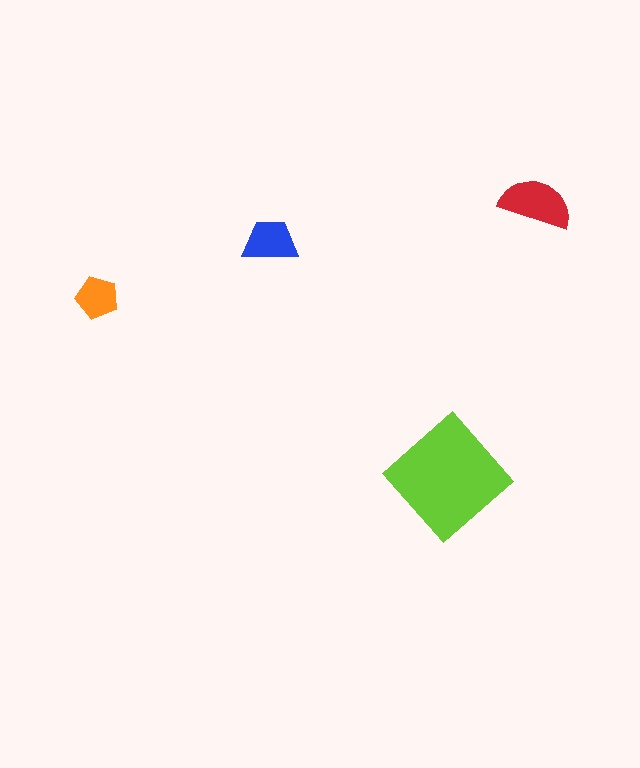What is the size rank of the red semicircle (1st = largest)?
2nd.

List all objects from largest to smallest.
The lime diamond, the red semicircle, the blue trapezoid, the orange pentagon.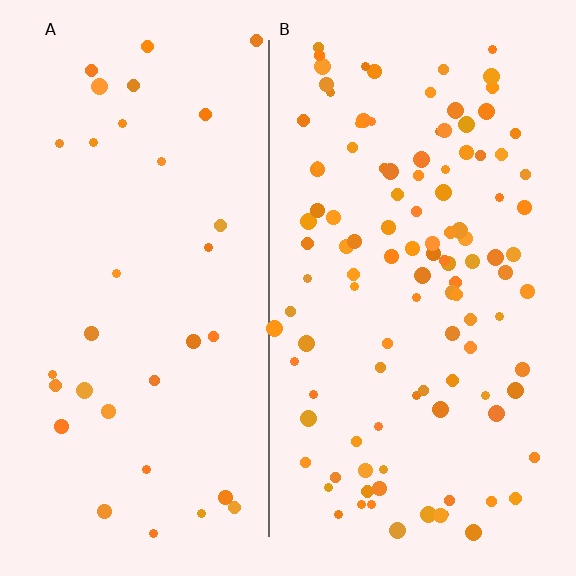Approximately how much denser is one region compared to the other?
Approximately 3.3× — region B over region A.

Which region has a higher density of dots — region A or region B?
B (the right).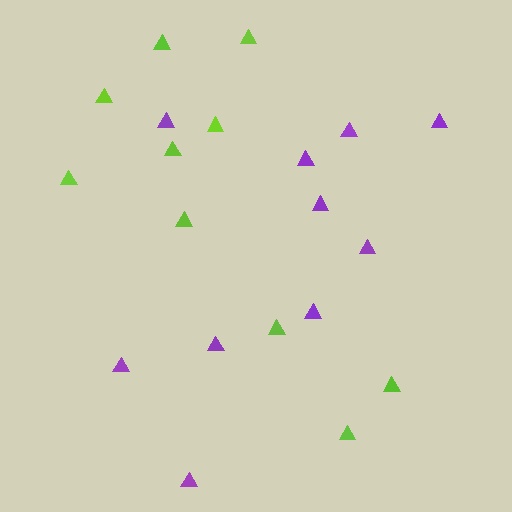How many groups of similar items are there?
There are 2 groups: one group of purple triangles (10) and one group of lime triangles (10).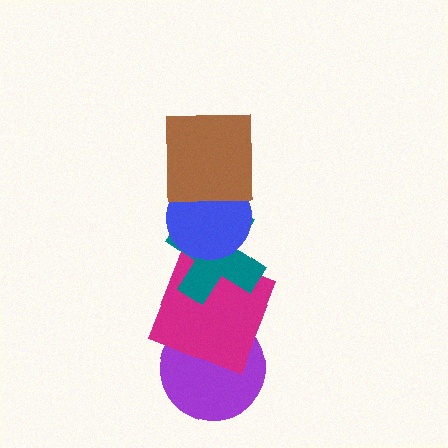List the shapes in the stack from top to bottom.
From top to bottom: the brown square, the blue circle, the teal cross, the magenta square, the purple circle.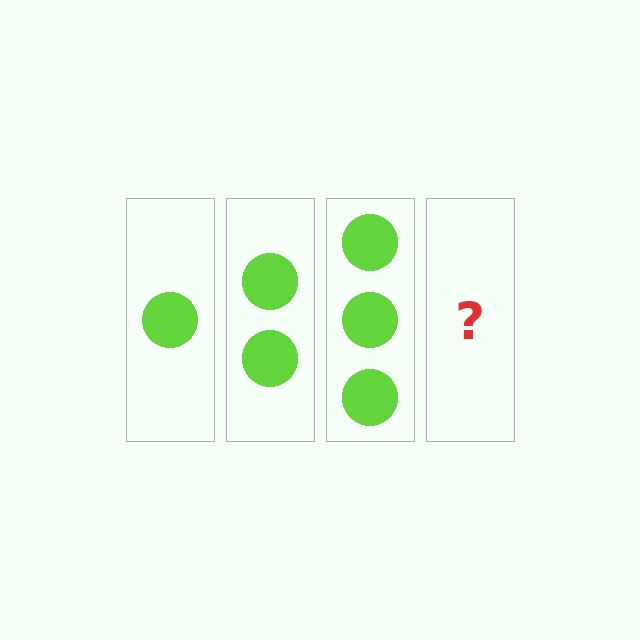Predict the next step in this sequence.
The next step is 4 circles.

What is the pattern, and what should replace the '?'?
The pattern is that each step adds one more circle. The '?' should be 4 circles.